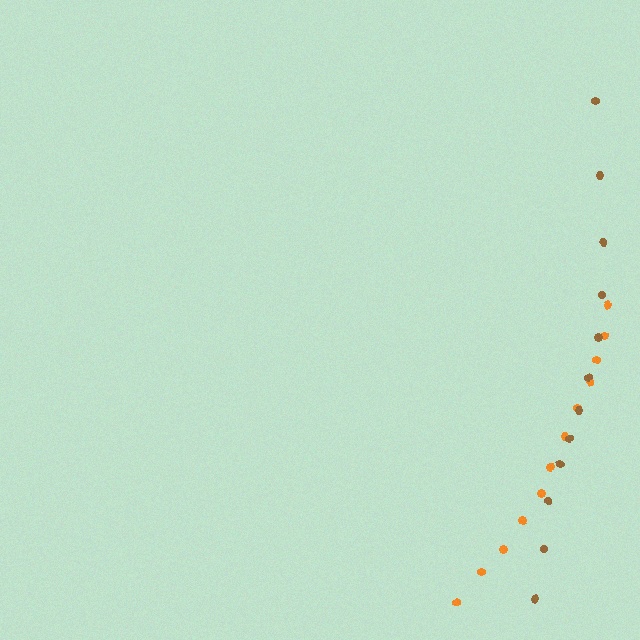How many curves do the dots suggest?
There are 2 distinct paths.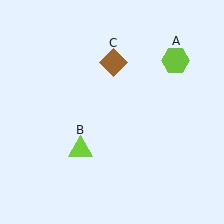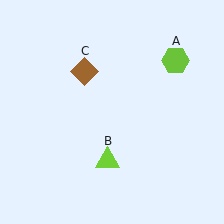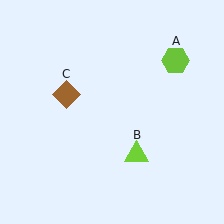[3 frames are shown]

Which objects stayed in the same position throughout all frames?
Lime hexagon (object A) remained stationary.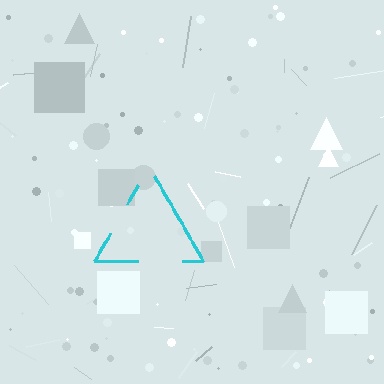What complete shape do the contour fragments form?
The contour fragments form a triangle.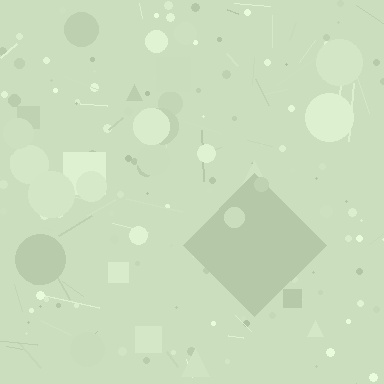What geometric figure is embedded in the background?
A diamond is embedded in the background.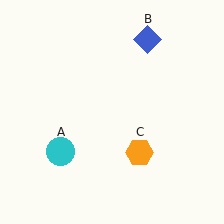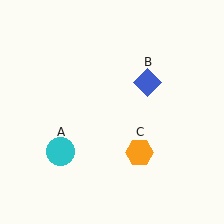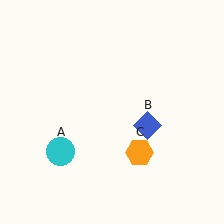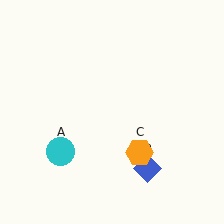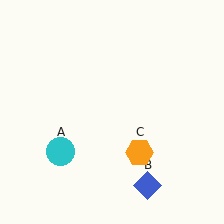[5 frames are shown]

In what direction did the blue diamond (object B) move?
The blue diamond (object B) moved down.